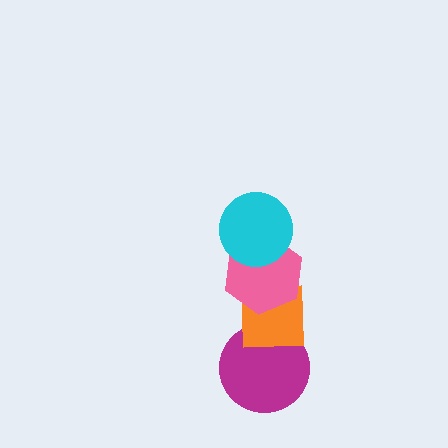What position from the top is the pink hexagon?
The pink hexagon is 2nd from the top.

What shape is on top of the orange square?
The pink hexagon is on top of the orange square.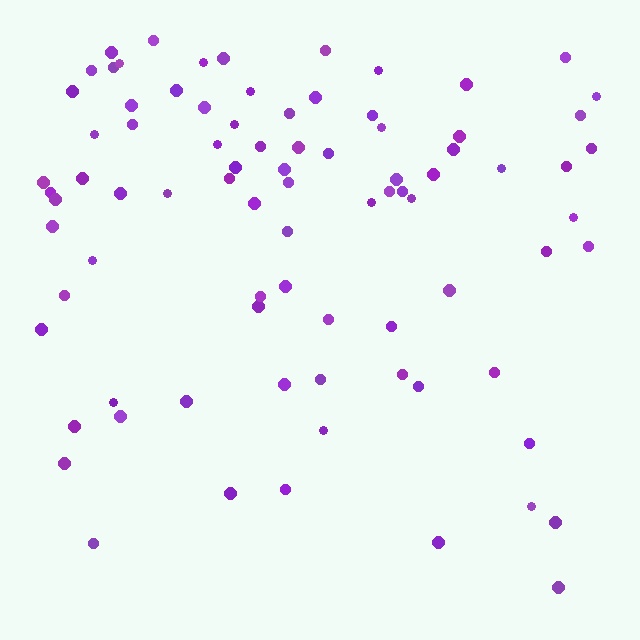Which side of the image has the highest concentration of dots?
The top.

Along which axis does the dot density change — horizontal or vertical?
Vertical.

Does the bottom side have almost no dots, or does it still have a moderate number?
Still a moderate number, just noticeably fewer than the top.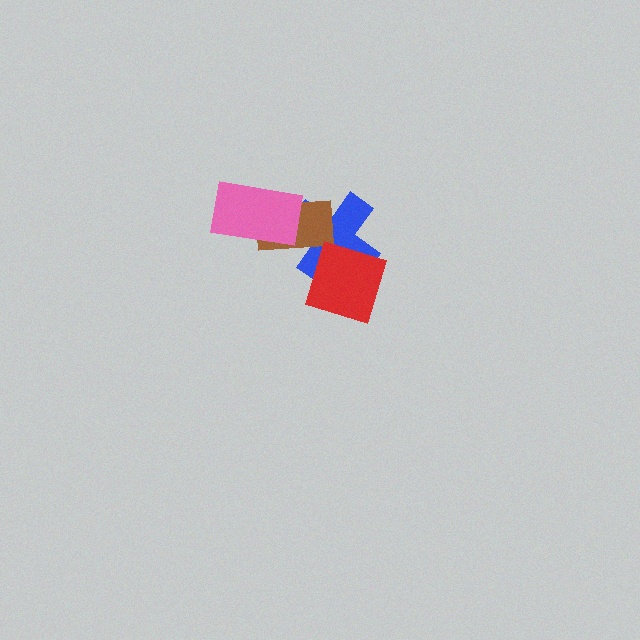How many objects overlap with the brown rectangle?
2 objects overlap with the brown rectangle.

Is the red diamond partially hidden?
No, no other shape covers it.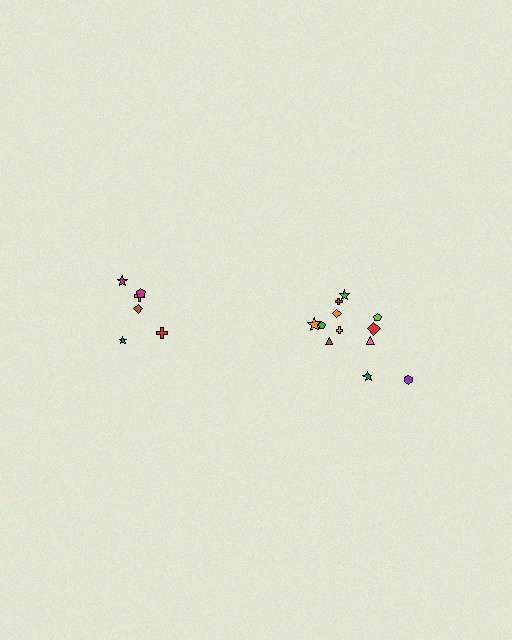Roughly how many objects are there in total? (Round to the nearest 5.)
Roughly 20 objects in total.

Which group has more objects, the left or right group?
The right group.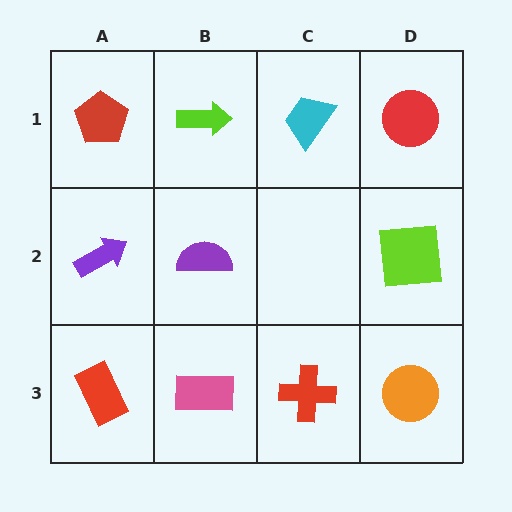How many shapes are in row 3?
4 shapes.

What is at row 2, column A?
A purple arrow.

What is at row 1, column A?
A red pentagon.